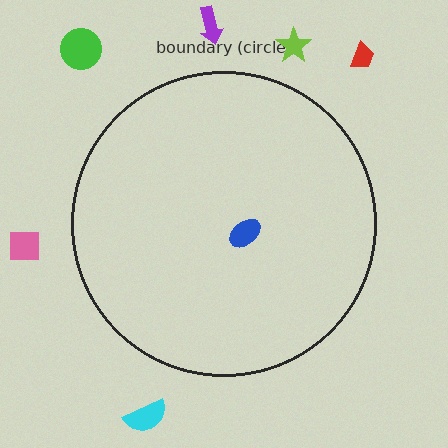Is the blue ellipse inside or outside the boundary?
Inside.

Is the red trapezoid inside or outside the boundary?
Outside.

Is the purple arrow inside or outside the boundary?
Outside.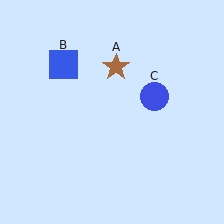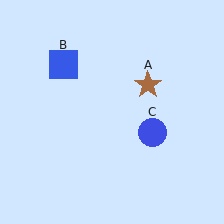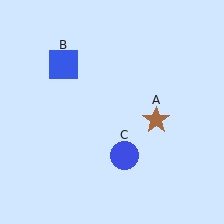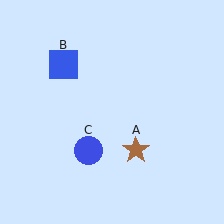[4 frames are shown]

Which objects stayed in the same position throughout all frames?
Blue square (object B) remained stationary.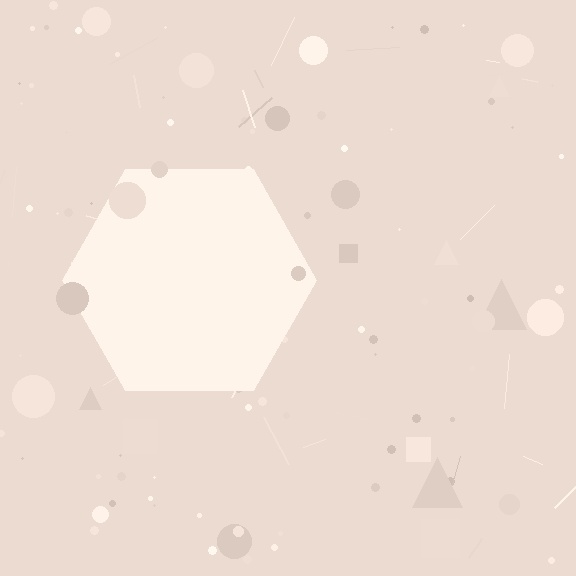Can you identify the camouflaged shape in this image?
The camouflaged shape is a hexagon.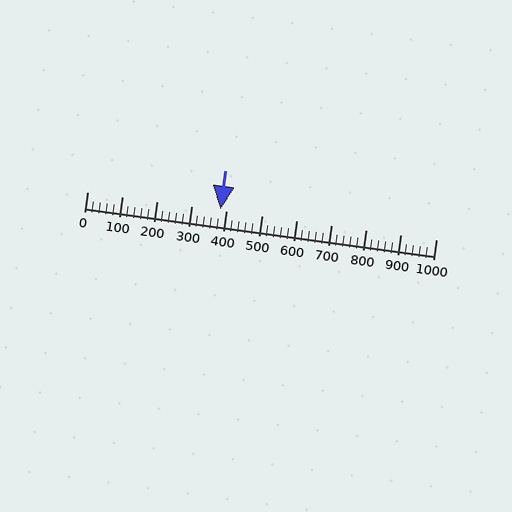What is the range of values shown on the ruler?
The ruler shows values from 0 to 1000.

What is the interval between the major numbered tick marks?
The major tick marks are spaced 100 units apart.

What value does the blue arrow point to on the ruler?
The blue arrow points to approximately 381.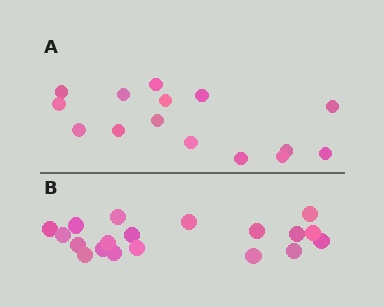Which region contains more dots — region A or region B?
Region B (the bottom region) has more dots.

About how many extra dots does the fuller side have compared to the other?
Region B has about 4 more dots than region A.